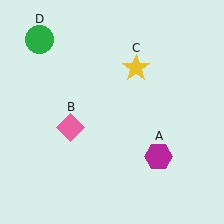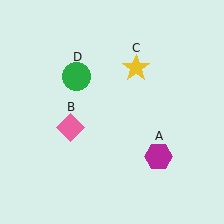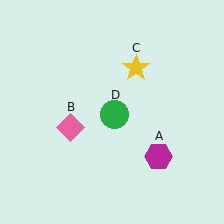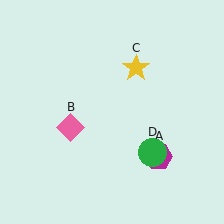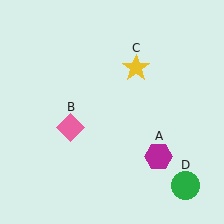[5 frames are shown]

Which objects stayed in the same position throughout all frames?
Magenta hexagon (object A) and pink diamond (object B) and yellow star (object C) remained stationary.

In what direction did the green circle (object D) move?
The green circle (object D) moved down and to the right.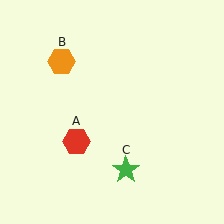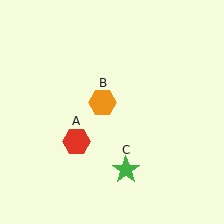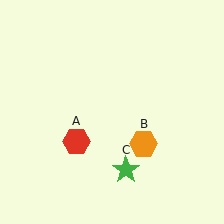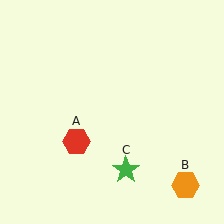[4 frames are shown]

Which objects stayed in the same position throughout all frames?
Red hexagon (object A) and green star (object C) remained stationary.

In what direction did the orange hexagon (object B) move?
The orange hexagon (object B) moved down and to the right.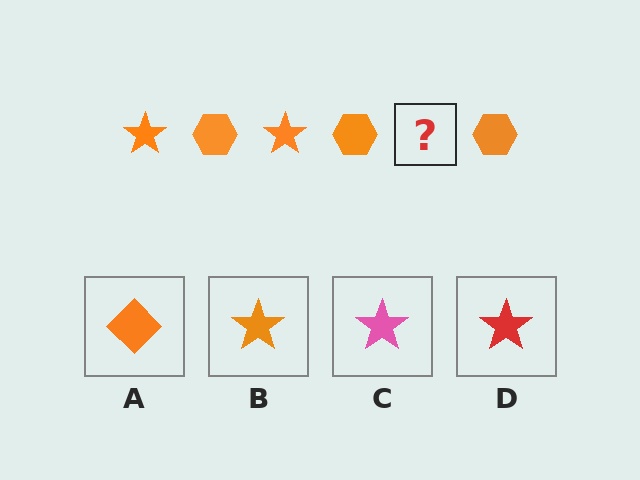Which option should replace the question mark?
Option B.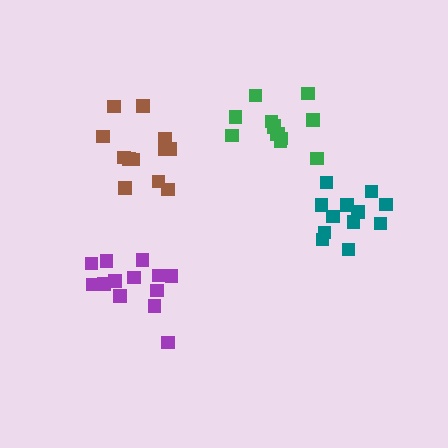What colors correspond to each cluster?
The clusters are colored: brown, purple, green, teal.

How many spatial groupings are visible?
There are 4 spatial groupings.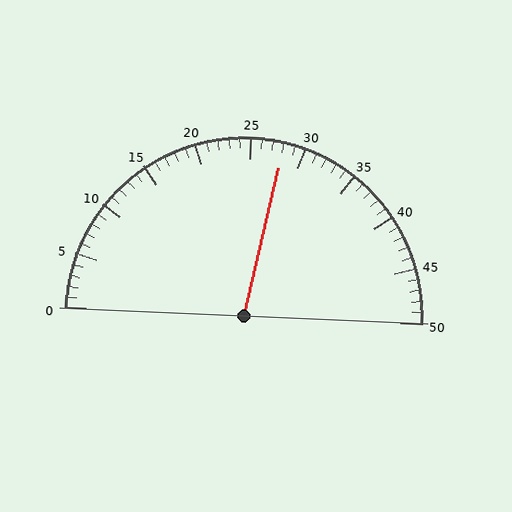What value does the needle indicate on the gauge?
The needle indicates approximately 28.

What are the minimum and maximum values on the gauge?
The gauge ranges from 0 to 50.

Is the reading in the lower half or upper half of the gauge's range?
The reading is in the upper half of the range (0 to 50).